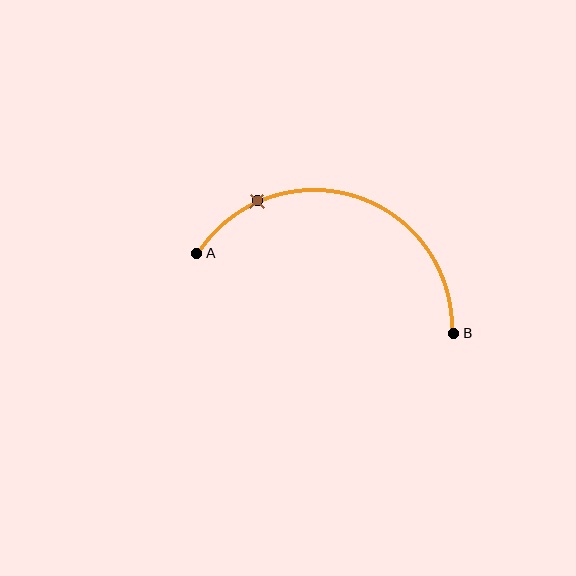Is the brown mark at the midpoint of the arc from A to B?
No. The brown mark lies on the arc but is closer to endpoint A. The arc midpoint would be at the point on the curve equidistant along the arc from both A and B.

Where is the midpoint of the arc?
The arc midpoint is the point on the curve farthest from the straight line joining A and B. It sits above that line.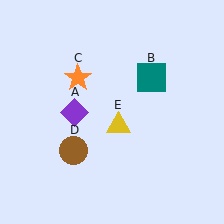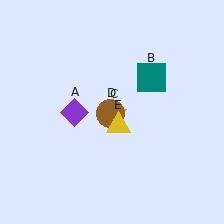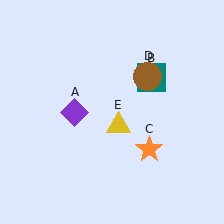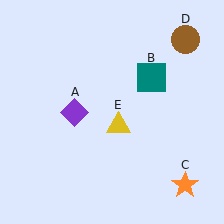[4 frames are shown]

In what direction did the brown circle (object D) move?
The brown circle (object D) moved up and to the right.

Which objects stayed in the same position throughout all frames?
Purple diamond (object A) and teal square (object B) and yellow triangle (object E) remained stationary.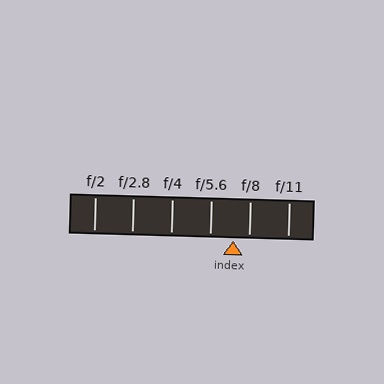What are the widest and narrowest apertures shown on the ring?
The widest aperture shown is f/2 and the narrowest is f/11.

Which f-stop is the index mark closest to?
The index mark is closest to f/8.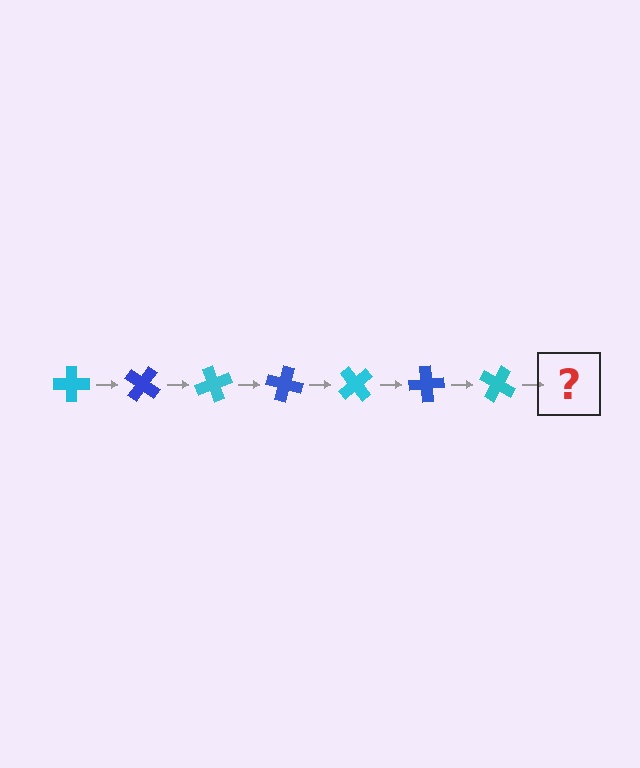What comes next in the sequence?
The next element should be a blue cross, rotated 245 degrees from the start.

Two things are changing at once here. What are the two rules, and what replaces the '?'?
The two rules are that it rotates 35 degrees each step and the color cycles through cyan and blue. The '?' should be a blue cross, rotated 245 degrees from the start.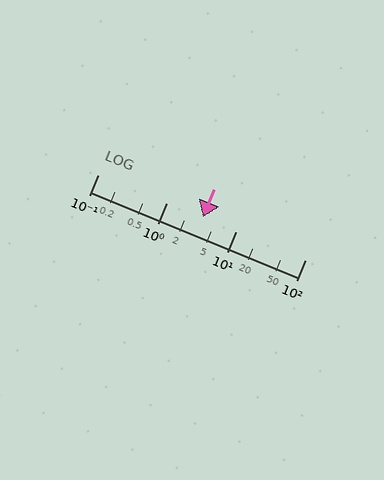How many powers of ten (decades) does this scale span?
The scale spans 3 decades, from 0.1 to 100.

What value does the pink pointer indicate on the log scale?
The pointer indicates approximately 3.3.